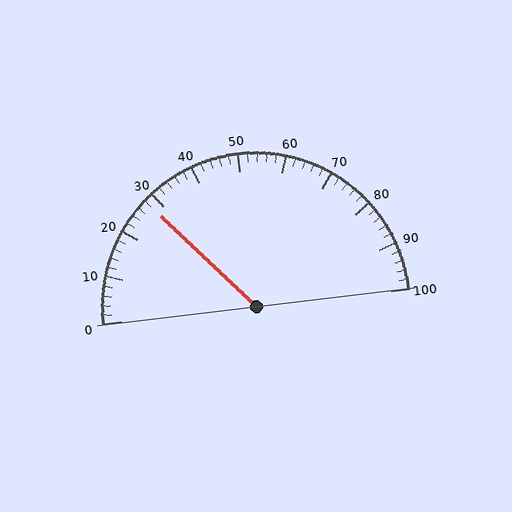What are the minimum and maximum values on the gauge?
The gauge ranges from 0 to 100.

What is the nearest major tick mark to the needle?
The nearest major tick mark is 30.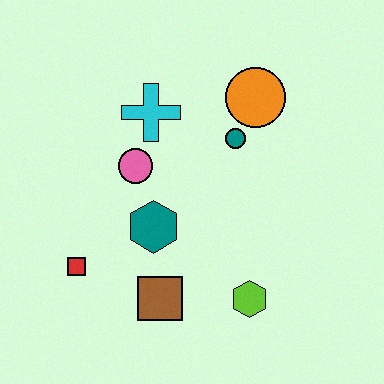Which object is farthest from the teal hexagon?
The orange circle is farthest from the teal hexagon.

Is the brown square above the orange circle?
No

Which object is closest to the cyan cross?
The pink circle is closest to the cyan cross.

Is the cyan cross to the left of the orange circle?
Yes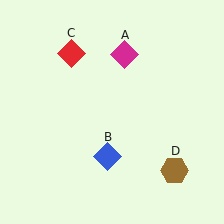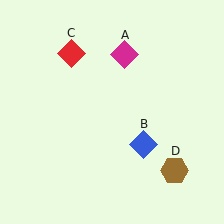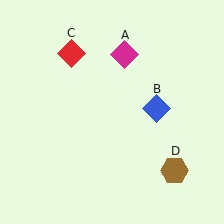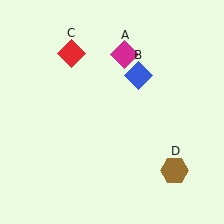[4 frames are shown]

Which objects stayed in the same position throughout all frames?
Magenta diamond (object A) and red diamond (object C) and brown hexagon (object D) remained stationary.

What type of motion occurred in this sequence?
The blue diamond (object B) rotated counterclockwise around the center of the scene.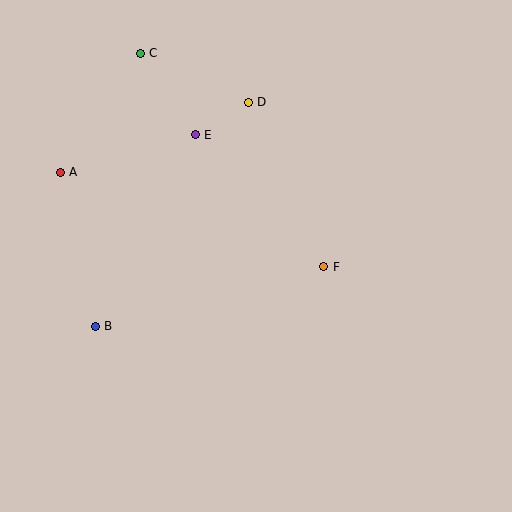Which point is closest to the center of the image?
Point F at (324, 267) is closest to the center.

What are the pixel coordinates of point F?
Point F is at (324, 267).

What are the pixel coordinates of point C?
Point C is at (140, 53).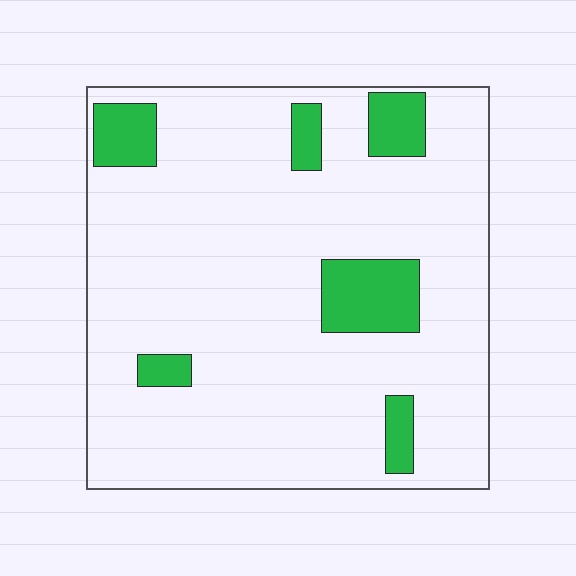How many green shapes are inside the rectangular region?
6.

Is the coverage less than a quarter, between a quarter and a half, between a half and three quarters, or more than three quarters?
Less than a quarter.